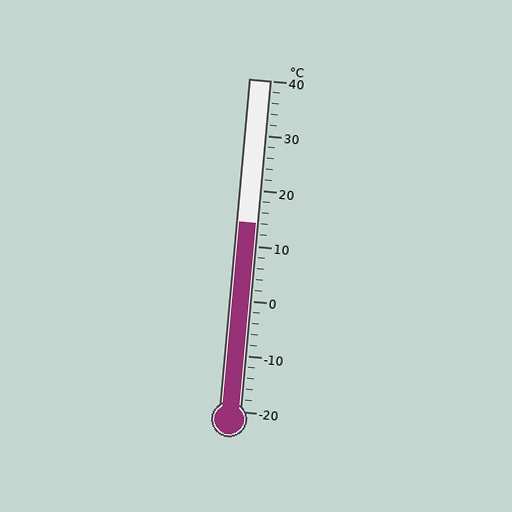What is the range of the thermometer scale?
The thermometer scale ranges from -20°C to 40°C.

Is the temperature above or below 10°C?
The temperature is above 10°C.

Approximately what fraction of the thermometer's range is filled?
The thermometer is filled to approximately 55% of its range.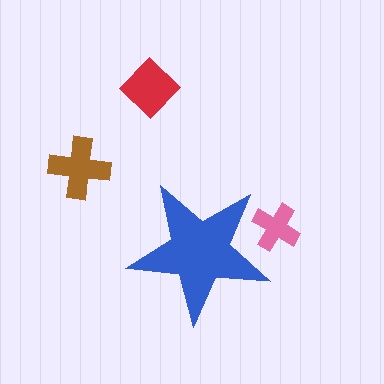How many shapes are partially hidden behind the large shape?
1 shape is partially hidden.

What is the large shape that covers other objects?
A blue star.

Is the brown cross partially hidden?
No, the brown cross is fully visible.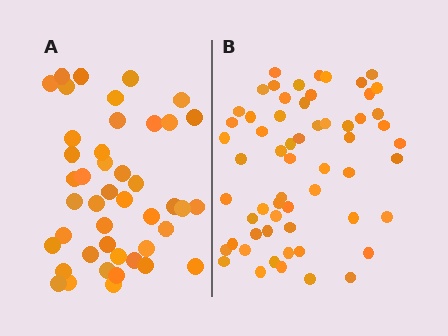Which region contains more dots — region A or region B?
Region B (the right region) has more dots.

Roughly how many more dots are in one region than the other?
Region B has approximately 15 more dots than region A.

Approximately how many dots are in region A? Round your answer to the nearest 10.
About 40 dots. (The exact count is 44, which rounds to 40.)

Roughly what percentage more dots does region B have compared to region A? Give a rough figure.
About 35% more.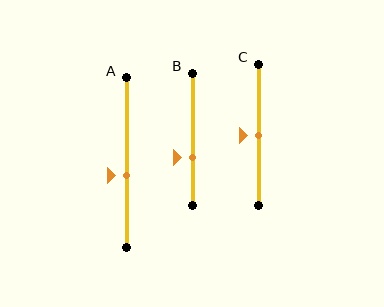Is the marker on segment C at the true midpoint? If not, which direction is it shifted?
Yes, the marker on segment C is at the true midpoint.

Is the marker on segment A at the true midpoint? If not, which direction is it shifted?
No, the marker on segment A is shifted downward by about 8% of the segment length.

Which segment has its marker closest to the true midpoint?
Segment C has its marker closest to the true midpoint.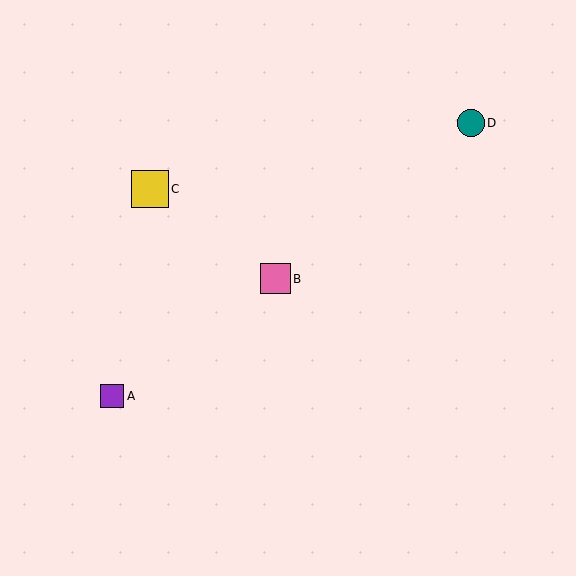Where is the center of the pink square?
The center of the pink square is at (275, 279).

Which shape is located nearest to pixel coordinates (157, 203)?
The yellow square (labeled C) at (150, 189) is nearest to that location.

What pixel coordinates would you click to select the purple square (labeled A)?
Click at (112, 396) to select the purple square A.